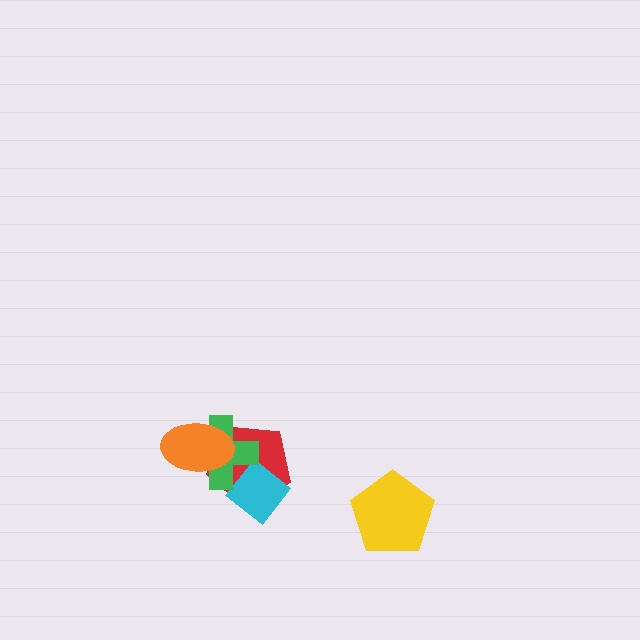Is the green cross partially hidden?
Yes, it is partially covered by another shape.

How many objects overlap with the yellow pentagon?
0 objects overlap with the yellow pentagon.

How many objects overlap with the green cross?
3 objects overlap with the green cross.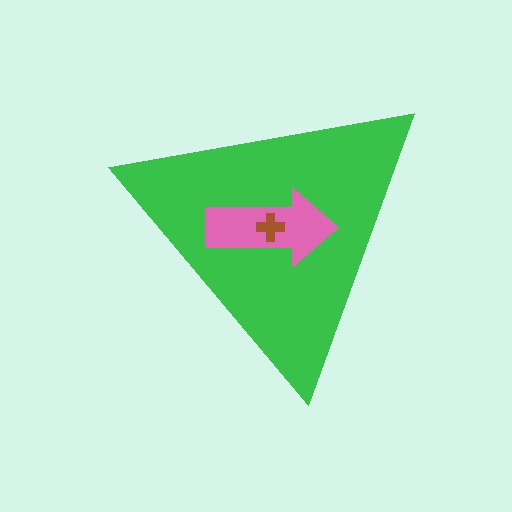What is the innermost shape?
The brown cross.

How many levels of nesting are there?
3.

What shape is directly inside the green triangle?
The pink arrow.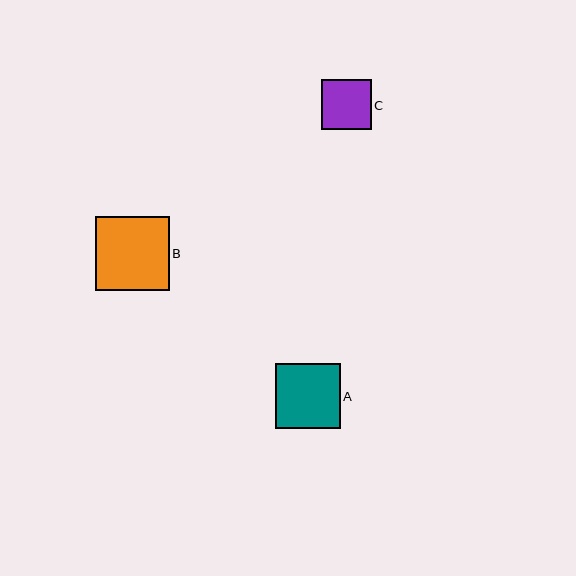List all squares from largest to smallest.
From largest to smallest: B, A, C.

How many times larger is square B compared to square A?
Square B is approximately 1.1 times the size of square A.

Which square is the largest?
Square B is the largest with a size of approximately 74 pixels.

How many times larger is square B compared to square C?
Square B is approximately 1.5 times the size of square C.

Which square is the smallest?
Square C is the smallest with a size of approximately 50 pixels.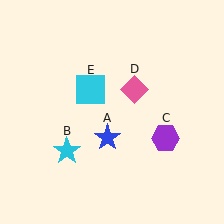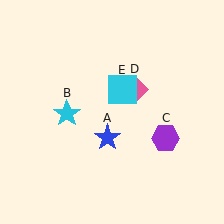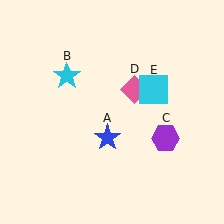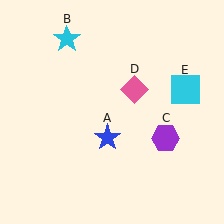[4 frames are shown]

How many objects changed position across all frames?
2 objects changed position: cyan star (object B), cyan square (object E).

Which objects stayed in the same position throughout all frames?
Blue star (object A) and purple hexagon (object C) and pink diamond (object D) remained stationary.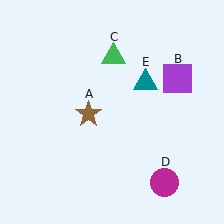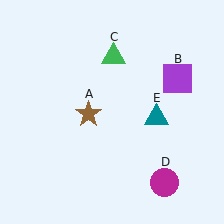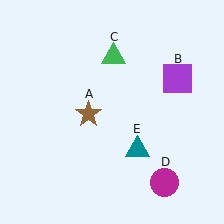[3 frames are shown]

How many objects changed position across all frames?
1 object changed position: teal triangle (object E).